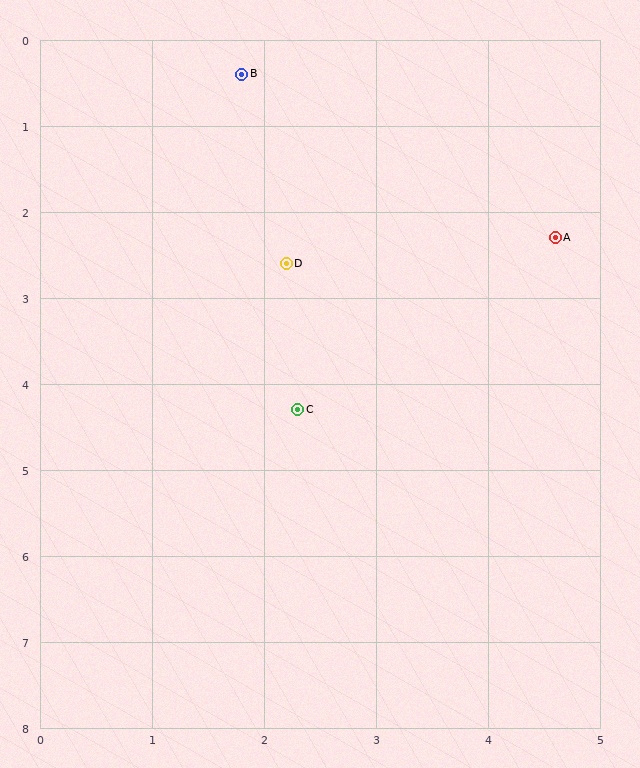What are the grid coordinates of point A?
Point A is at approximately (4.6, 2.3).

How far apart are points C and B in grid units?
Points C and B are about 3.9 grid units apart.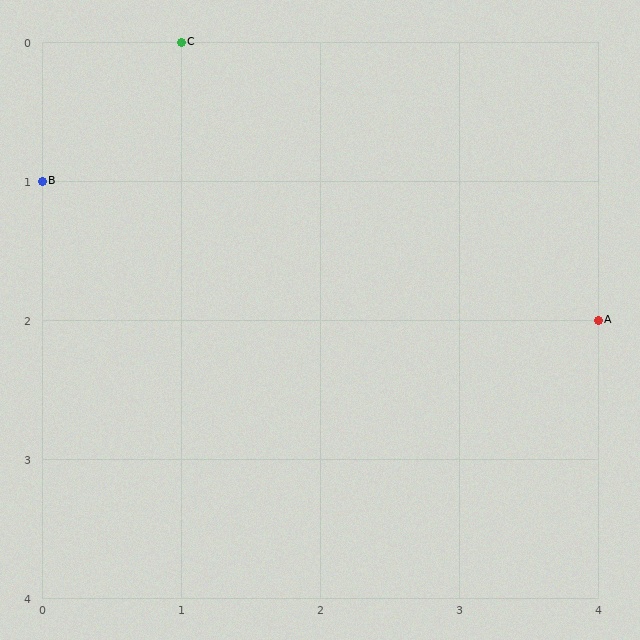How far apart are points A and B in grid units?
Points A and B are 4 columns and 1 row apart (about 4.1 grid units diagonally).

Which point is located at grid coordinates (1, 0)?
Point C is at (1, 0).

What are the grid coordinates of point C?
Point C is at grid coordinates (1, 0).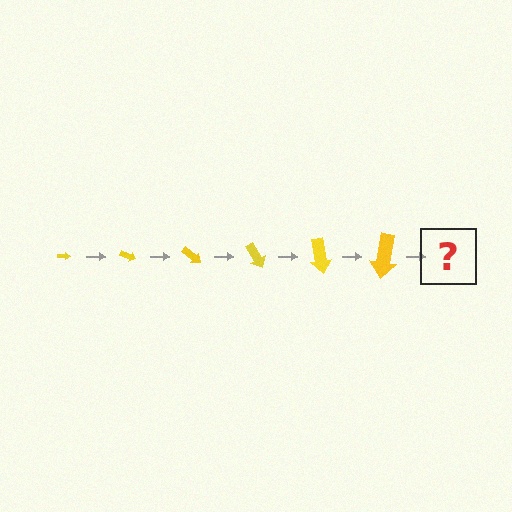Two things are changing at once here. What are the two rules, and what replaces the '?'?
The two rules are that the arrow grows larger each step and it rotates 20 degrees each step. The '?' should be an arrow, larger than the previous one and rotated 120 degrees from the start.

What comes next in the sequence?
The next element should be an arrow, larger than the previous one and rotated 120 degrees from the start.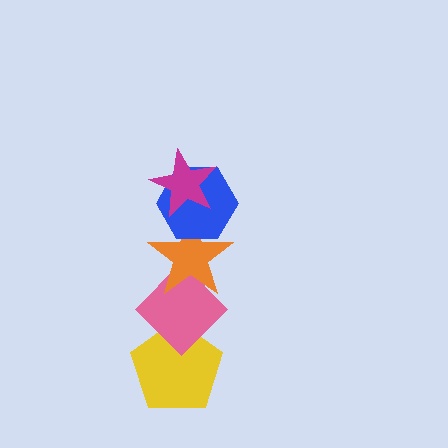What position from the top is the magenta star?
The magenta star is 1st from the top.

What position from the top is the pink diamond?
The pink diamond is 4th from the top.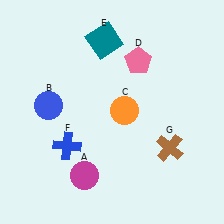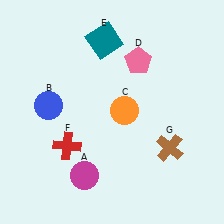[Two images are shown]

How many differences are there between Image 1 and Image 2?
There is 1 difference between the two images.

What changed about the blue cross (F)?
In Image 1, F is blue. In Image 2, it changed to red.